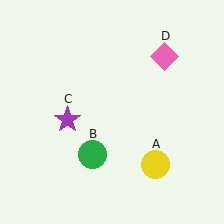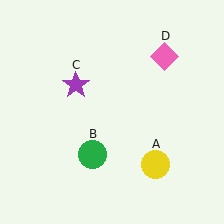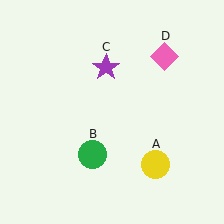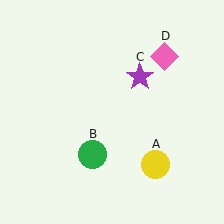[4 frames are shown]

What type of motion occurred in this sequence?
The purple star (object C) rotated clockwise around the center of the scene.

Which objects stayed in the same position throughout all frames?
Yellow circle (object A) and green circle (object B) and pink diamond (object D) remained stationary.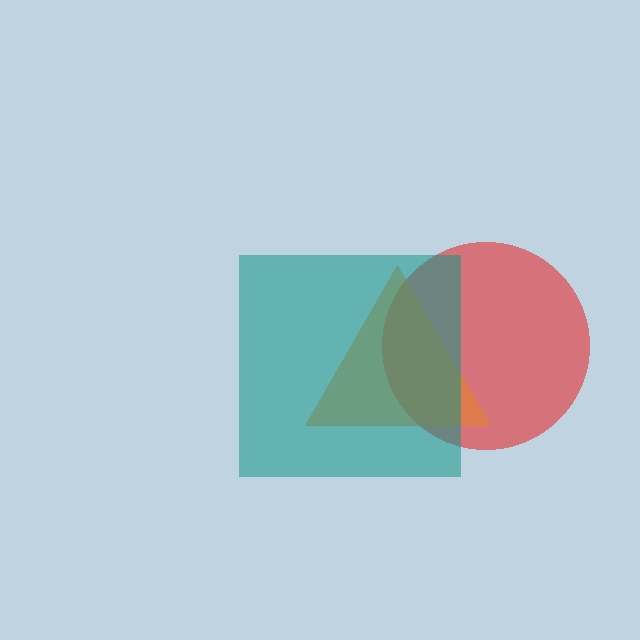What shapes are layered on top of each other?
The layered shapes are: a red circle, an orange triangle, a teal square.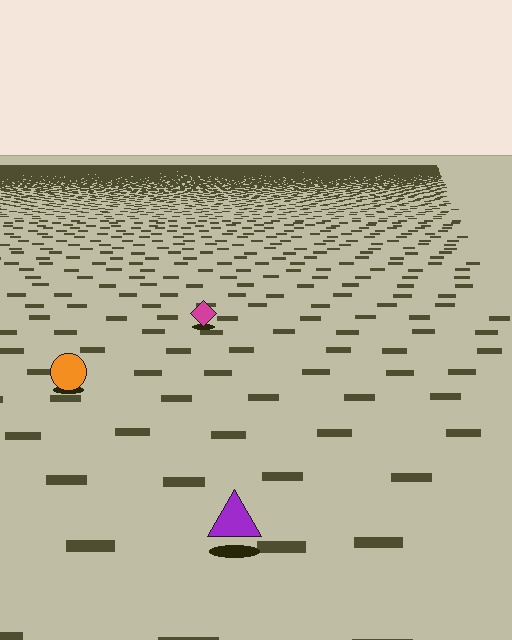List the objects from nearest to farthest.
From nearest to farthest: the purple triangle, the orange circle, the magenta diamond.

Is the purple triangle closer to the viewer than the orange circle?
Yes. The purple triangle is closer — you can tell from the texture gradient: the ground texture is coarser near it.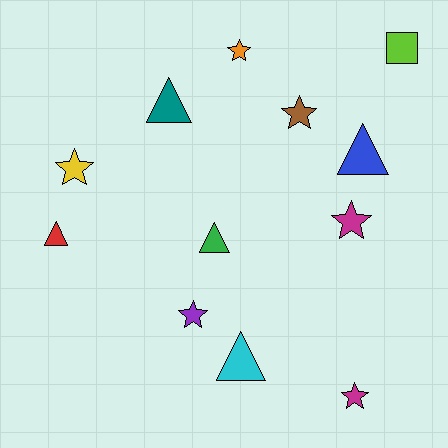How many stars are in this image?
There are 6 stars.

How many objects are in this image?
There are 12 objects.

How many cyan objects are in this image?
There is 1 cyan object.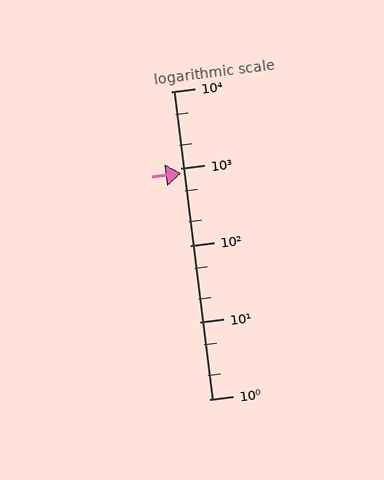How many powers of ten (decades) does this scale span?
The scale spans 4 decades, from 1 to 10000.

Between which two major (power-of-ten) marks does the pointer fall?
The pointer is between 100 and 1000.